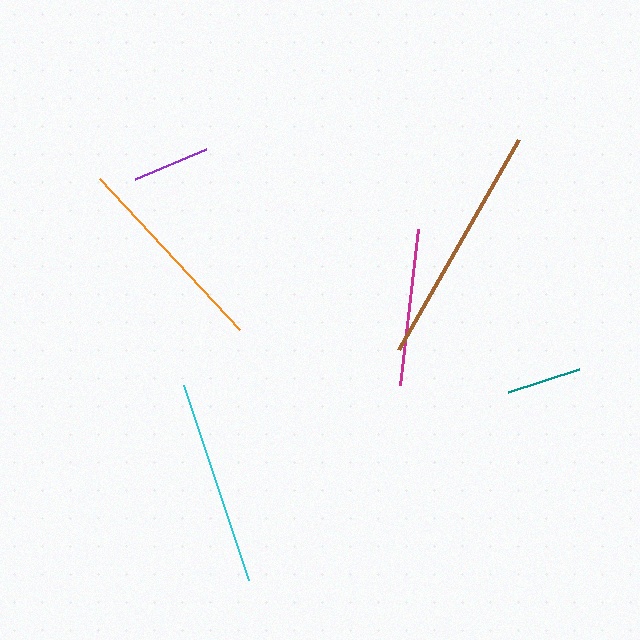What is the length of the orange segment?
The orange segment is approximately 205 pixels long.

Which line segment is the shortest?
The teal line is the shortest at approximately 75 pixels.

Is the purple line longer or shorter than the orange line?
The orange line is longer than the purple line.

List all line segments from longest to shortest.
From longest to shortest: brown, cyan, orange, magenta, purple, teal.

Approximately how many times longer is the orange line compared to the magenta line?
The orange line is approximately 1.3 times the length of the magenta line.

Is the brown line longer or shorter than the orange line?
The brown line is longer than the orange line.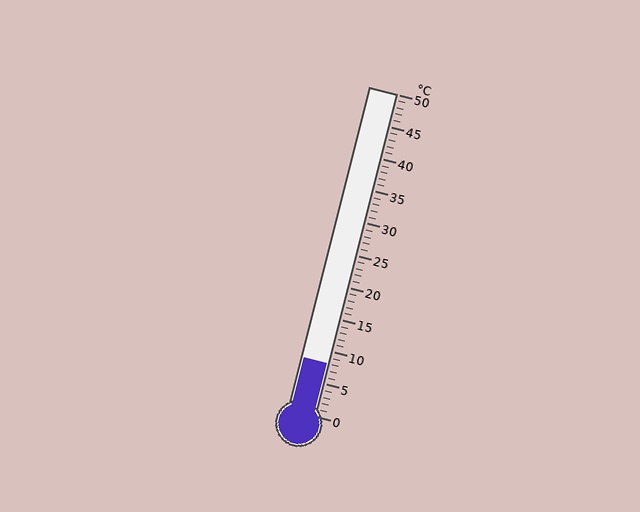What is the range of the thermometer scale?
The thermometer scale ranges from 0°C to 50°C.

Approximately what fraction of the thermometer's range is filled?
The thermometer is filled to approximately 15% of its range.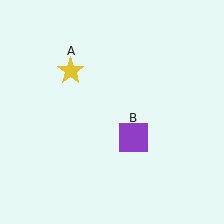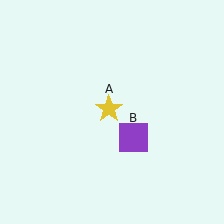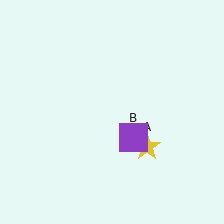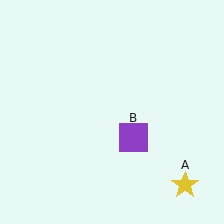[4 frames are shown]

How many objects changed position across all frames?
1 object changed position: yellow star (object A).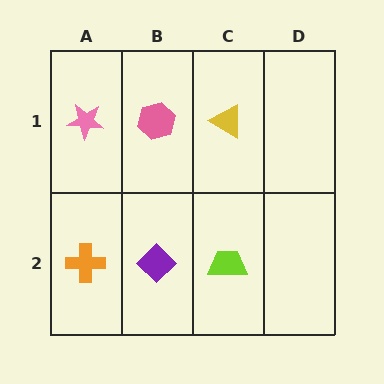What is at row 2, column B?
A purple diamond.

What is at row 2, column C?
A lime trapezoid.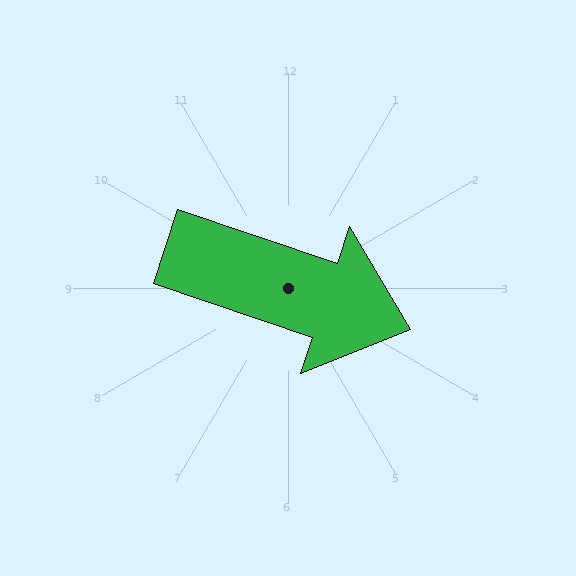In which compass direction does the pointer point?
East.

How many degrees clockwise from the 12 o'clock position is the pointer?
Approximately 109 degrees.